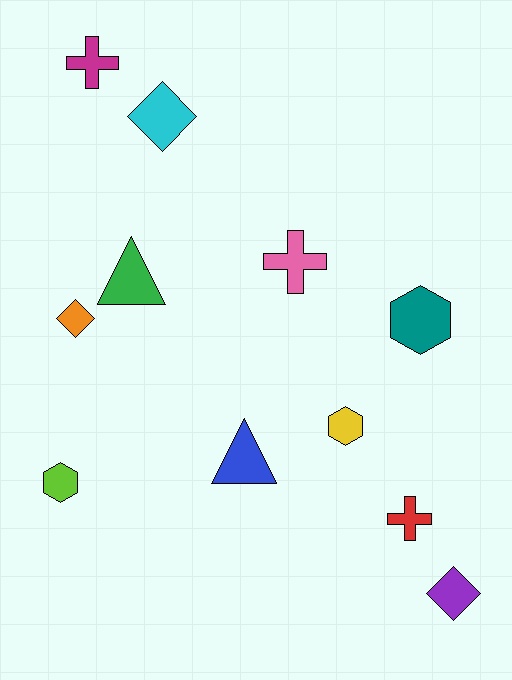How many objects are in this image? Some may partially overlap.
There are 11 objects.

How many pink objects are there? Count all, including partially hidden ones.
There is 1 pink object.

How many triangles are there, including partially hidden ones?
There are 2 triangles.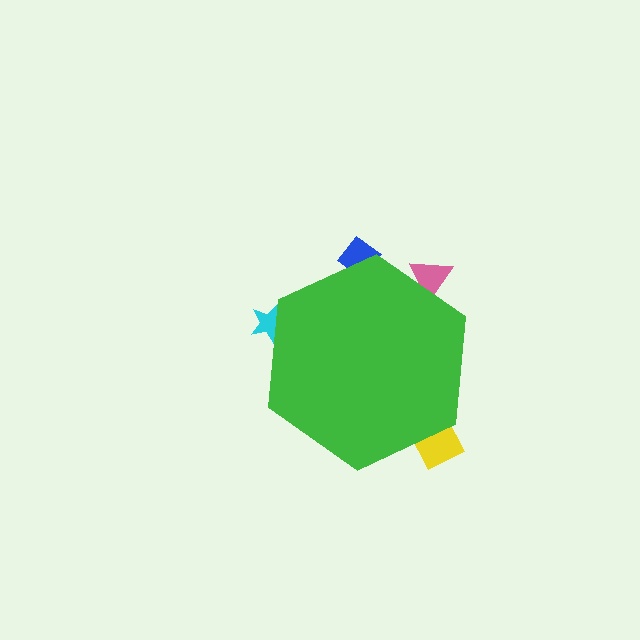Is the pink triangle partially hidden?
Yes, the pink triangle is partially hidden behind the green hexagon.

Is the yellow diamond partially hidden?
Yes, the yellow diamond is partially hidden behind the green hexagon.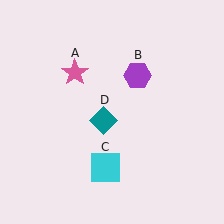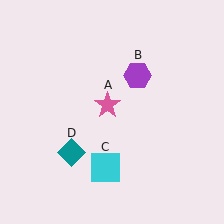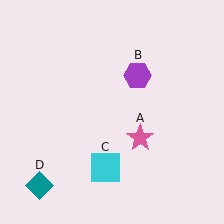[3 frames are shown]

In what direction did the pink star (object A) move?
The pink star (object A) moved down and to the right.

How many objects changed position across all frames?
2 objects changed position: pink star (object A), teal diamond (object D).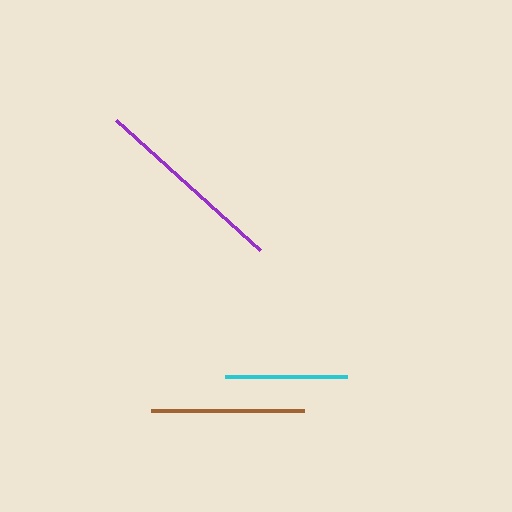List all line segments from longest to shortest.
From longest to shortest: purple, brown, cyan.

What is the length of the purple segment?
The purple segment is approximately 194 pixels long.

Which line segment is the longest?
The purple line is the longest at approximately 194 pixels.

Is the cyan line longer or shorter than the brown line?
The brown line is longer than the cyan line.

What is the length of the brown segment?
The brown segment is approximately 153 pixels long.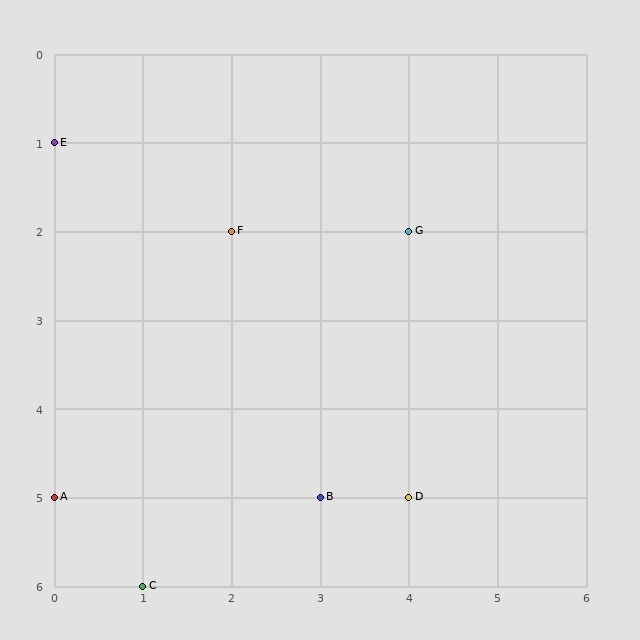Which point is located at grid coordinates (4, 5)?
Point D is at (4, 5).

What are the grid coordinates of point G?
Point G is at grid coordinates (4, 2).